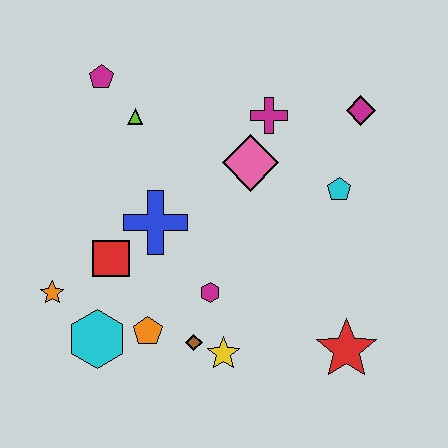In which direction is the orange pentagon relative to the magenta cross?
The orange pentagon is below the magenta cross.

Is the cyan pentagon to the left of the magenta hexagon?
No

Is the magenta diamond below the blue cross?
No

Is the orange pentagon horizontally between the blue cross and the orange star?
Yes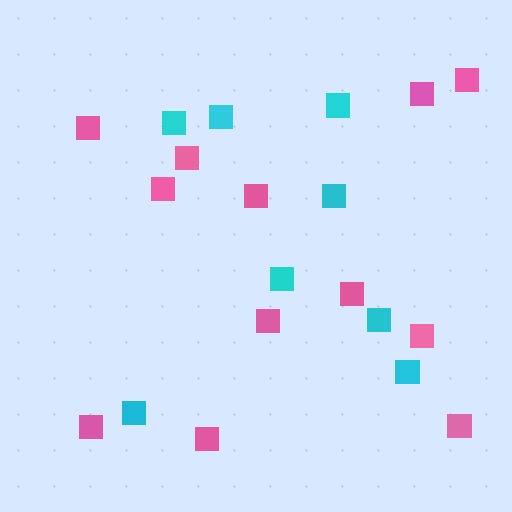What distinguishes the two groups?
There are 2 groups: one group of cyan squares (8) and one group of pink squares (12).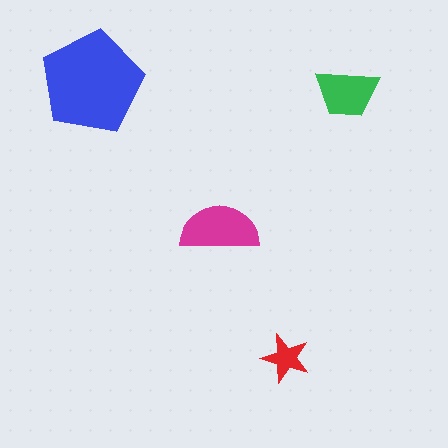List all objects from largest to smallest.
The blue pentagon, the magenta semicircle, the green trapezoid, the red star.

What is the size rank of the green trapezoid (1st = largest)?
3rd.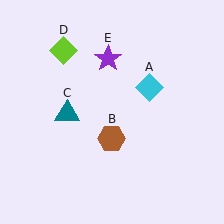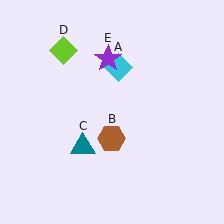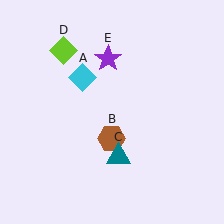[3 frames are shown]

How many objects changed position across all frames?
2 objects changed position: cyan diamond (object A), teal triangle (object C).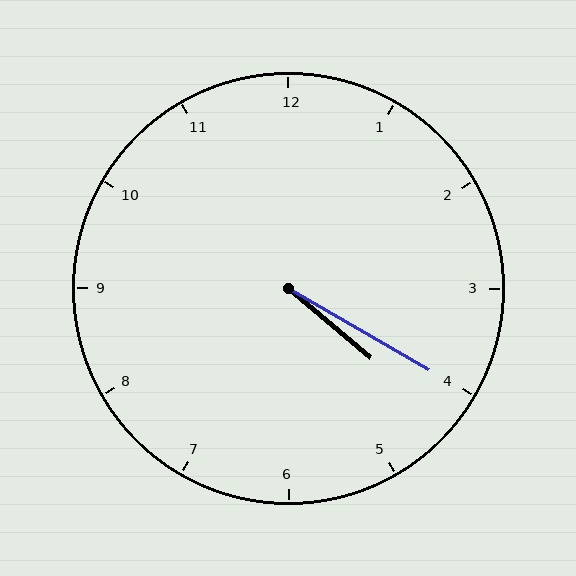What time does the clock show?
4:20.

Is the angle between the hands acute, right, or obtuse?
It is acute.